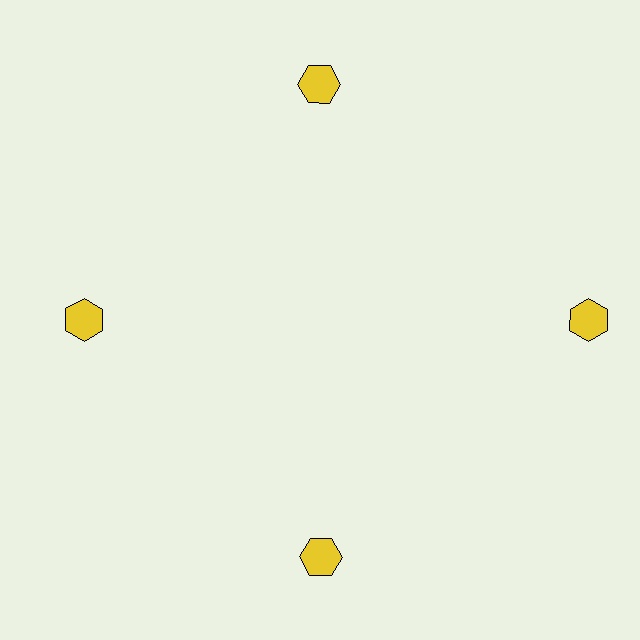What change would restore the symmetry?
The symmetry would be restored by moving it inward, back onto the ring so that all 4 hexagons sit at equal angles and equal distance from the center.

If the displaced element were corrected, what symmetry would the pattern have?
It would have 4-fold rotational symmetry — the pattern would map onto itself every 90 degrees.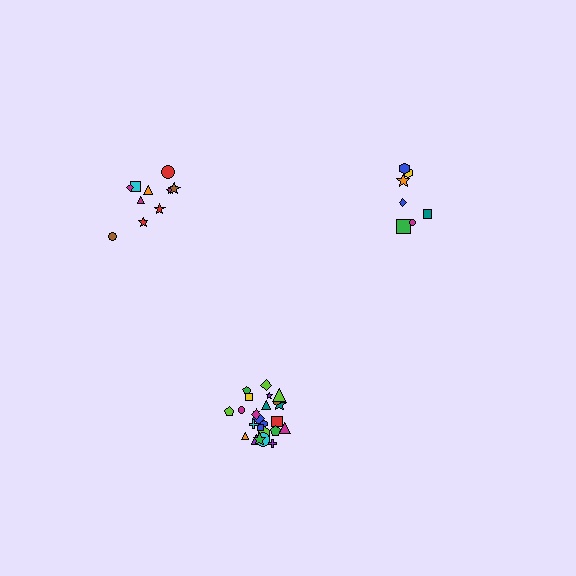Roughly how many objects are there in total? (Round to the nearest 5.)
Roughly 40 objects in total.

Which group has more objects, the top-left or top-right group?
The top-left group.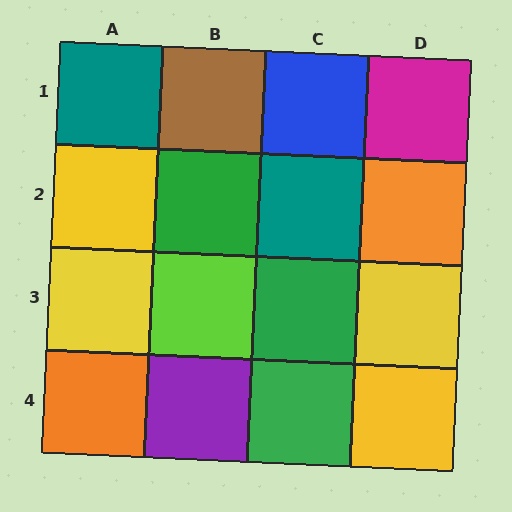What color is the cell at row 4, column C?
Green.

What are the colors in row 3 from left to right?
Yellow, lime, green, yellow.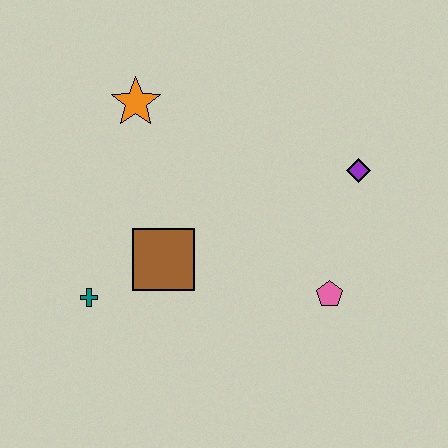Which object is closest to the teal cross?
The brown square is closest to the teal cross.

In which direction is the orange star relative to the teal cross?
The orange star is above the teal cross.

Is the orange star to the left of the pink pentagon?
Yes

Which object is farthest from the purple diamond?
The teal cross is farthest from the purple diamond.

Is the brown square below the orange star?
Yes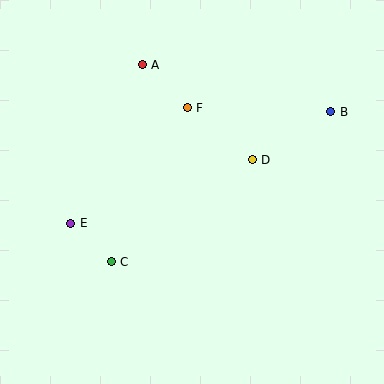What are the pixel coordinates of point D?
Point D is at (252, 160).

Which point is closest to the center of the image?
Point D at (252, 160) is closest to the center.